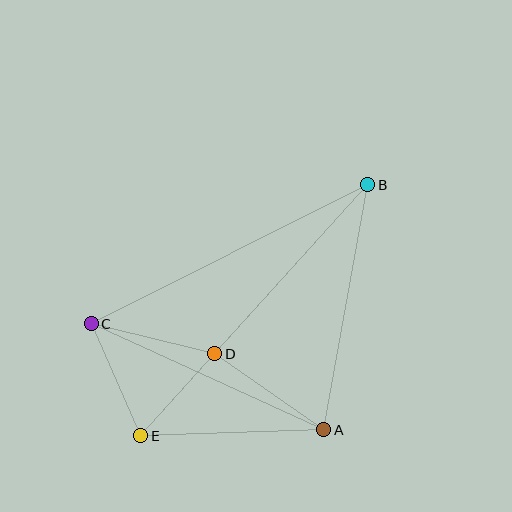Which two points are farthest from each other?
Points B and E are farthest from each other.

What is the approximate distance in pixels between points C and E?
The distance between C and E is approximately 123 pixels.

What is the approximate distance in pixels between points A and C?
The distance between A and C is approximately 256 pixels.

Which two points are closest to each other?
Points D and E are closest to each other.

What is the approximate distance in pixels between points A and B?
The distance between A and B is approximately 249 pixels.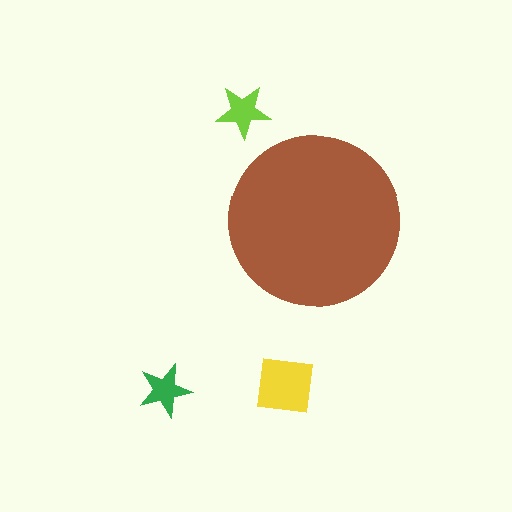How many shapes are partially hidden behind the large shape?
0 shapes are partially hidden.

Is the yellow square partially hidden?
No, the yellow square is fully visible.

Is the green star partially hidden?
No, the green star is fully visible.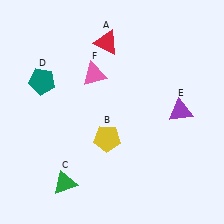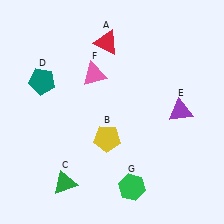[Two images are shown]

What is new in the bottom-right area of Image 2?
A green hexagon (G) was added in the bottom-right area of Image 2.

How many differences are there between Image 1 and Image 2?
There is 1 difference between the two images.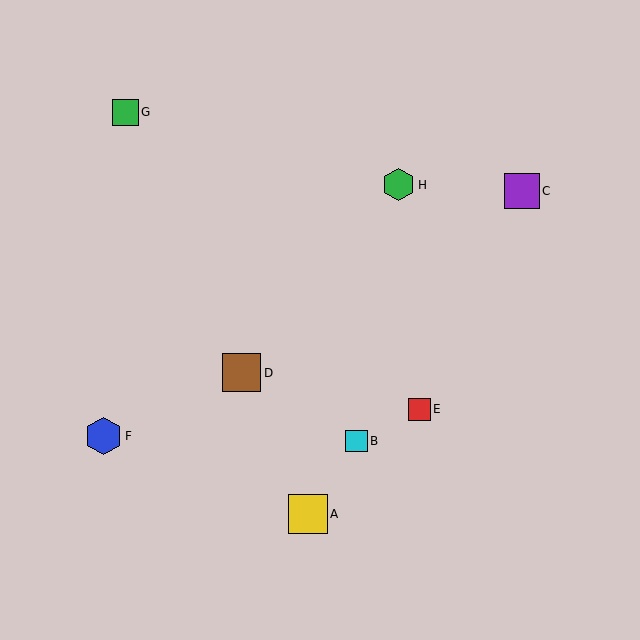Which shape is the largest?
The yellow square (labeled A) is the largest.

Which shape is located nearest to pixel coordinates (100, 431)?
The blue hexagon (labeled F) at (104, 436) is nearest to that location.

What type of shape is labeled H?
Shape H is a green hexagon.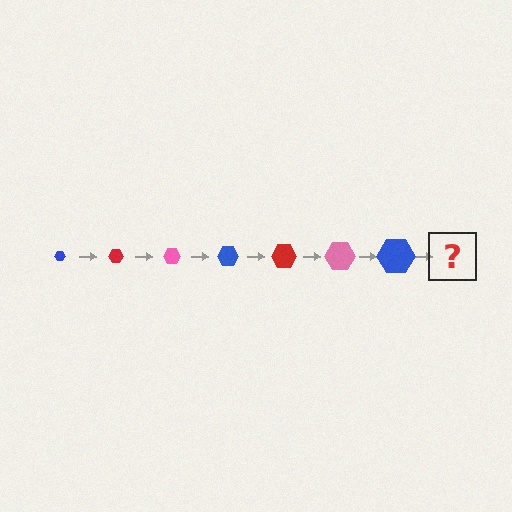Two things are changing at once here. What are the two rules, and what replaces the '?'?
The two rules are that the hexagon grows larger each step and the color cycles through blue, red, and pink. The '?' should be a red hexagon, larger than the previous one.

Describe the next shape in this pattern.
It should be a red hexagon, larger than the previous one.